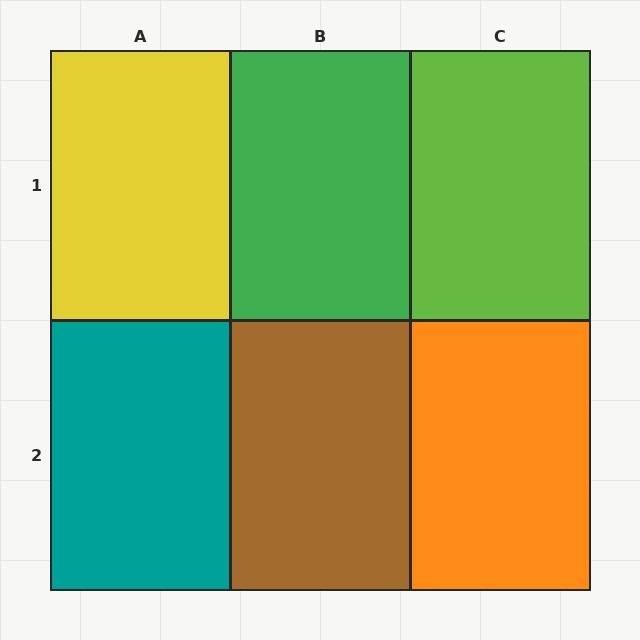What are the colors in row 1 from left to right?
Yellow, green, lime.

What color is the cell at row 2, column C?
Orange.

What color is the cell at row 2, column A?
Teal.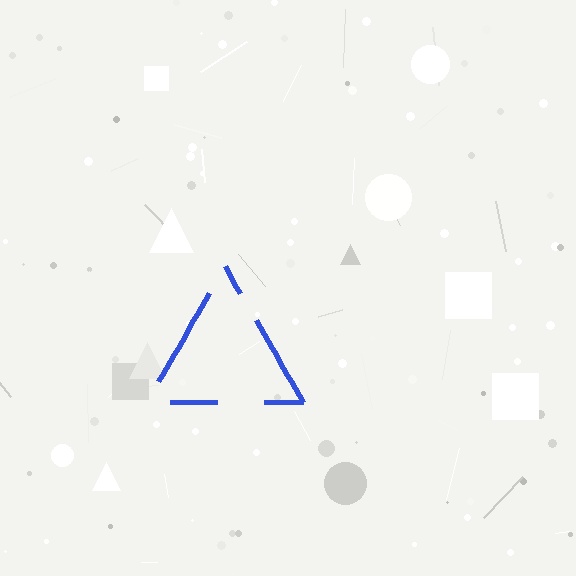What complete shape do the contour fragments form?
The contour fragments form a triangle.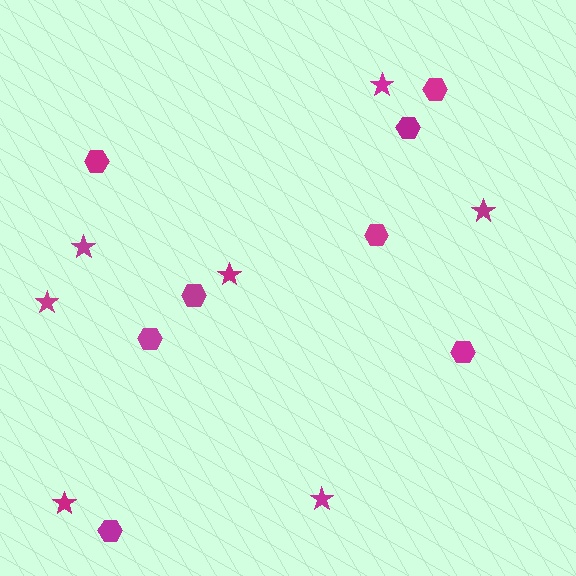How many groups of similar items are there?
There are 2 groups: one group of hexagons (8) and one group of stars (7).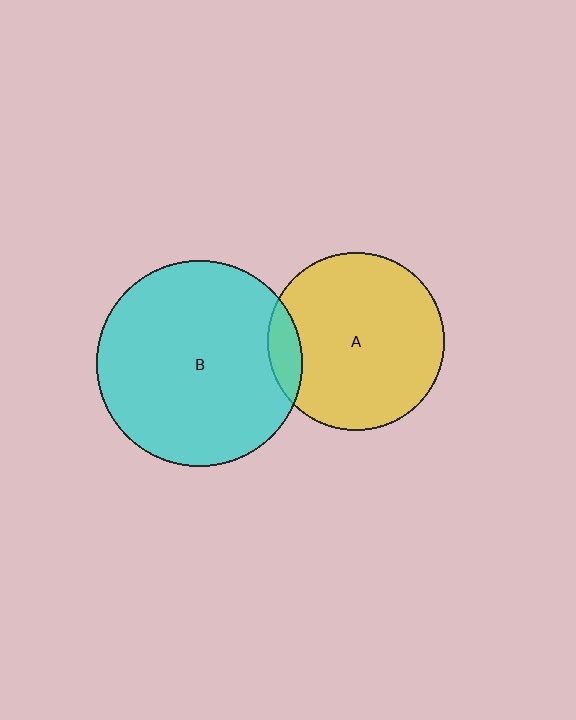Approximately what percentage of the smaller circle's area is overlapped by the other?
Approximately 10%.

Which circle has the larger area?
Circle B (cyan).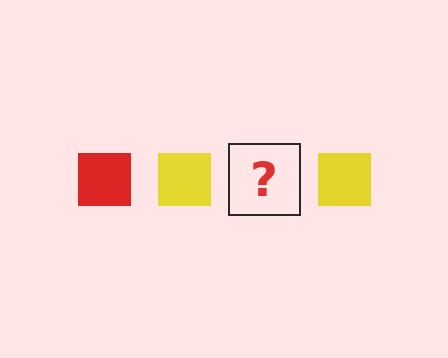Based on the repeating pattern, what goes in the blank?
The blank should be a red square.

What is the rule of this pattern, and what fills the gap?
The rule is that the pattern cycles through red, yellow squares. The gap should be filled with a red square.